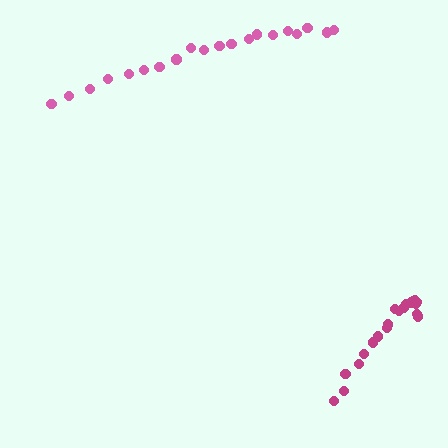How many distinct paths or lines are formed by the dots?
There are 2 distinct paths.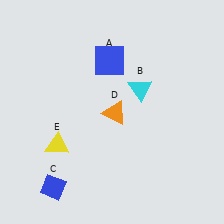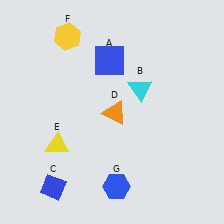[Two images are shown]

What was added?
A yellow hexagon (F), a blue hexagon (G) were added in Image 2.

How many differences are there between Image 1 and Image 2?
There are 2 differences between the two images.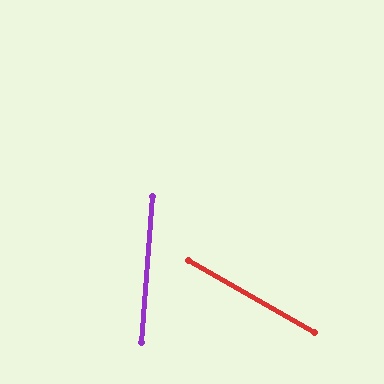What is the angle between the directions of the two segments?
Approximately 65 degrees.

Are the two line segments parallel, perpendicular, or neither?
Neither parallel nor perpendicular — they differ by about 65°.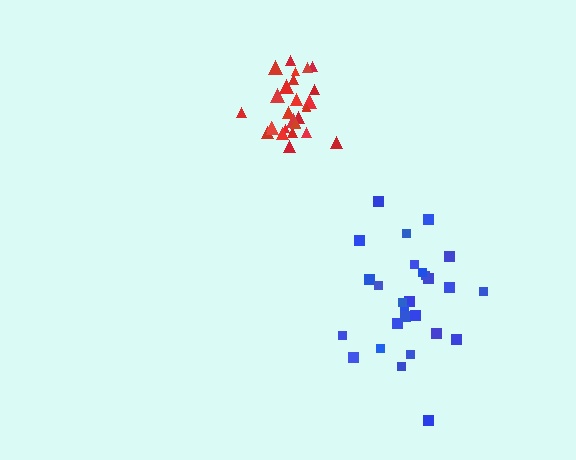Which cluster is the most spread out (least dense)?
Blue.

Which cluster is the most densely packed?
Red.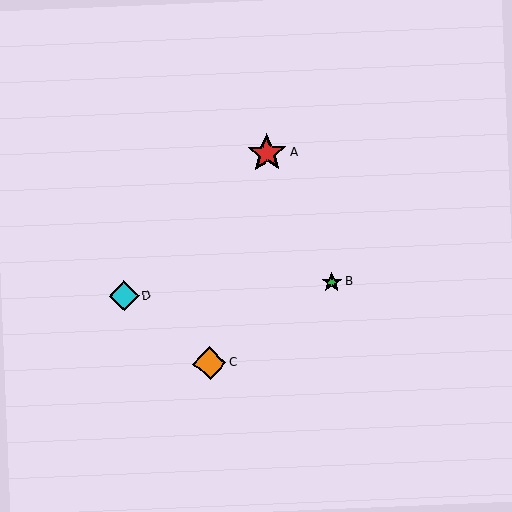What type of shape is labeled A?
Shape A is a red star.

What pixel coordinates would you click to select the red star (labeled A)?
Click at (267, 153) to select the red star A.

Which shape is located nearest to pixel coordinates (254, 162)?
The red star (labeled A) at (267, 153) is nearest to that location.